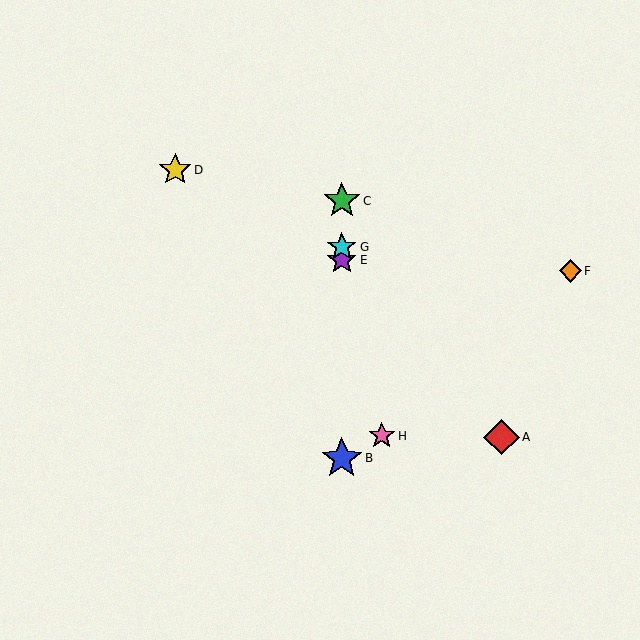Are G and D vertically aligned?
No, G is at x≈342 and D is at x≈175.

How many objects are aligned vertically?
4 objects (B, C, E, G) are aligned vertically.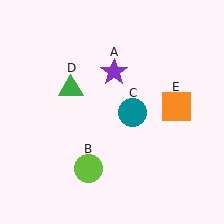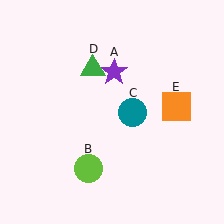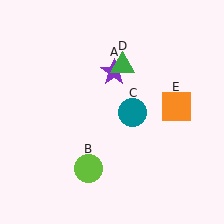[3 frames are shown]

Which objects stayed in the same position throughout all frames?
Purple star (object A) and lime circle (object B) and teal circle (object C) and orange square (object E) remained stationary.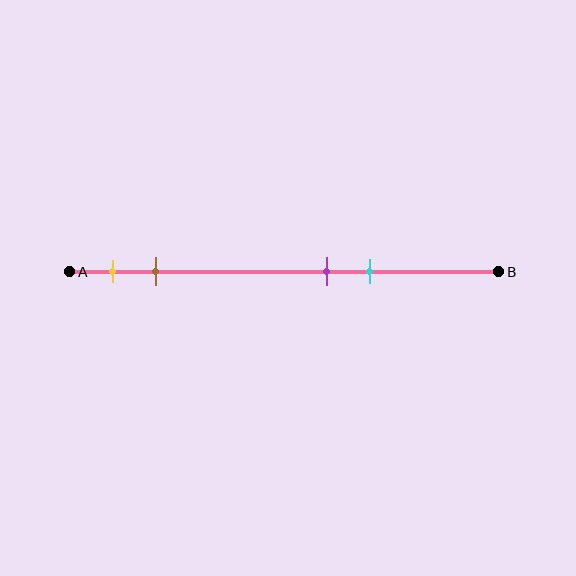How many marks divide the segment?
There are 4 marks dividing the segment.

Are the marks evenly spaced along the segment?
No, the marks are not evenly spaced.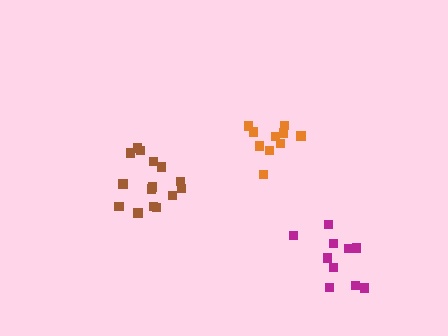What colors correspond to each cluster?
The clusters are colored: brown, magenta, orange.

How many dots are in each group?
Group 1: 16 dots, Group 2: 10 dots, Group 3: 10 dots (36 total).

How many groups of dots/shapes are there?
There are 3 groups.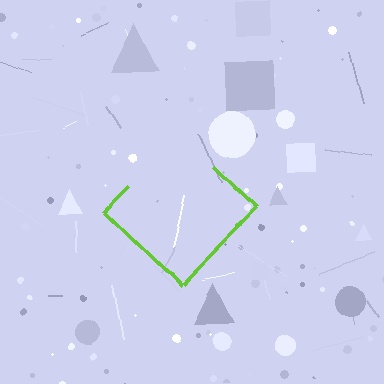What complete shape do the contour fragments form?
The contour fragments form a diamond.